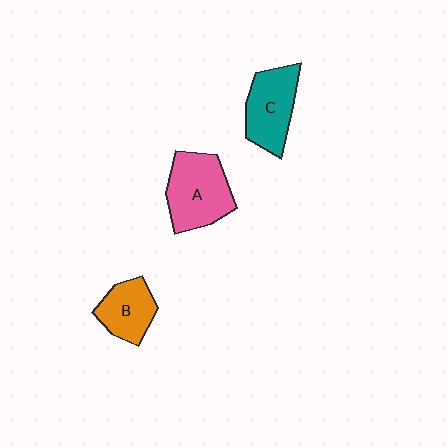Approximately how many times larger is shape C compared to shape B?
Approximately 1.3 times.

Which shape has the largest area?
Shape A (pink).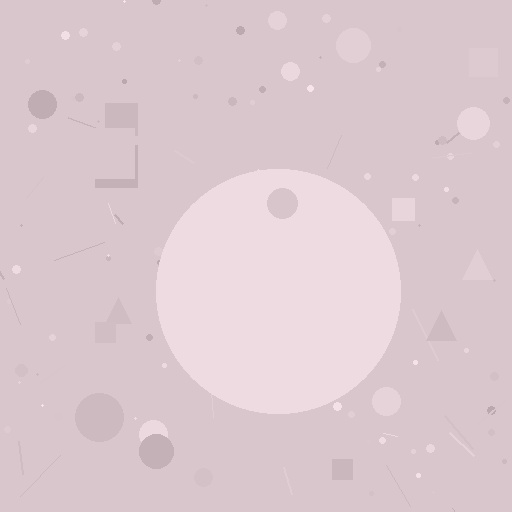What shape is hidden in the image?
A circle is hidden in the image.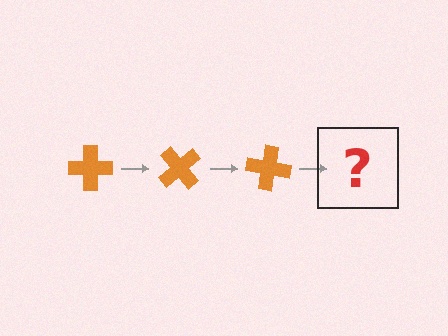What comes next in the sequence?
The next element should be an orange cross rotated 150 degrees.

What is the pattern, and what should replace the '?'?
The pattern is that the cross rotates 50 degrees each step. The '?' should be an orange cross rotated 150 degrees.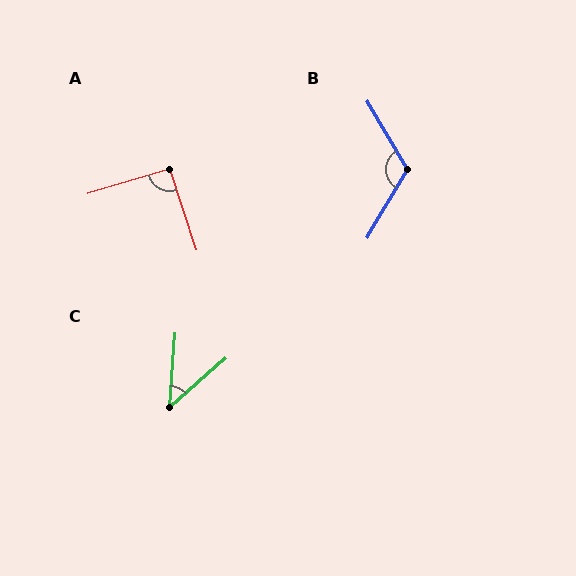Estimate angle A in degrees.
Approximately 92 degrees.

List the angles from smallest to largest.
C (45°), A (92°), B (119°).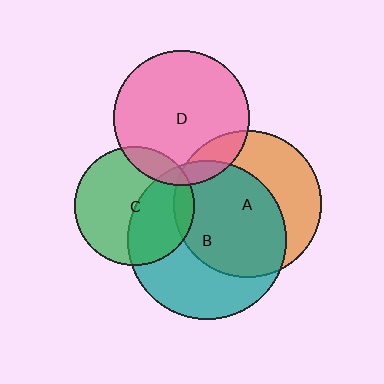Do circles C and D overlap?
Yes.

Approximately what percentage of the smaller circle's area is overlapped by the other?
Approximately 15%.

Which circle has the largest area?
Circle B (teal).